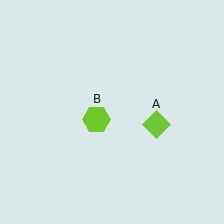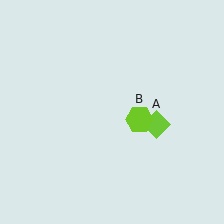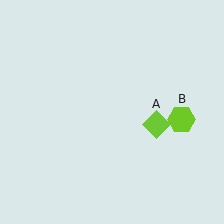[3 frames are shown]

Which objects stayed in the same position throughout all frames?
Lime diamond (object A) remained stationary.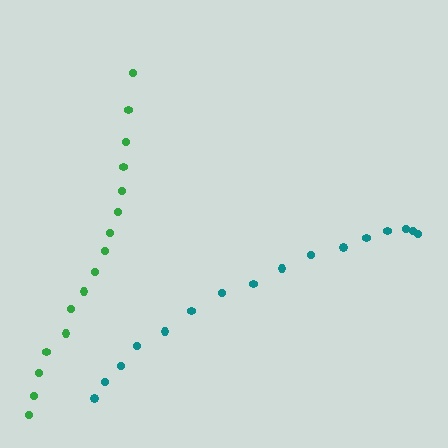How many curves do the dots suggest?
There are 2 distinct paths.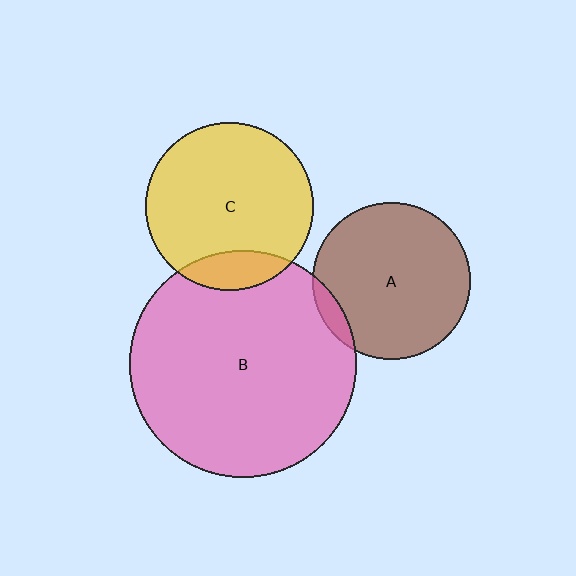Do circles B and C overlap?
Yes.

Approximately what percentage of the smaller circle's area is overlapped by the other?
Approximately 15%.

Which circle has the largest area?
Circle B (pink).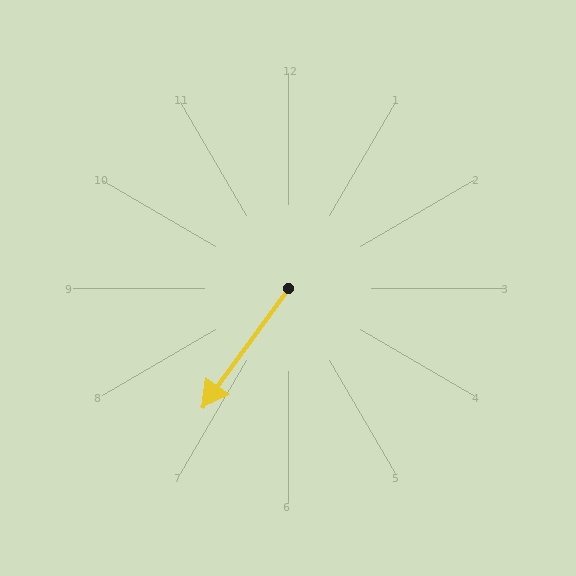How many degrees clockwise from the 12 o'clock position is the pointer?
Approximately 216 degrees.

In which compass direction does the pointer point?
Southwest.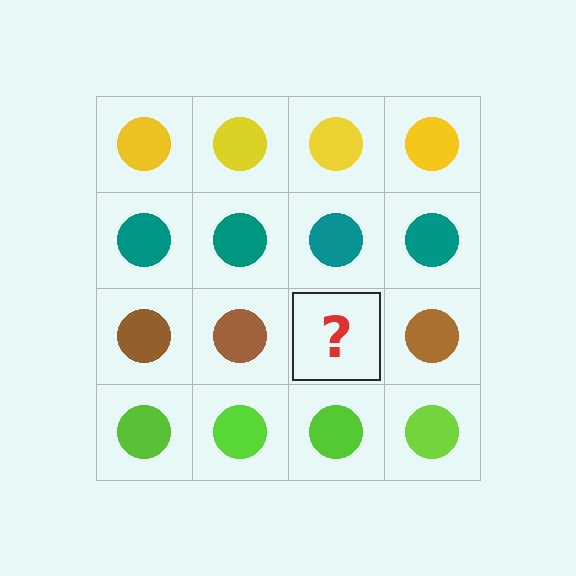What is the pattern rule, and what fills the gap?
The rule is that each row has a consistent color. The gap should be filled with a brown circle.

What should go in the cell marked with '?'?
The missing cell should contain a brown circle.